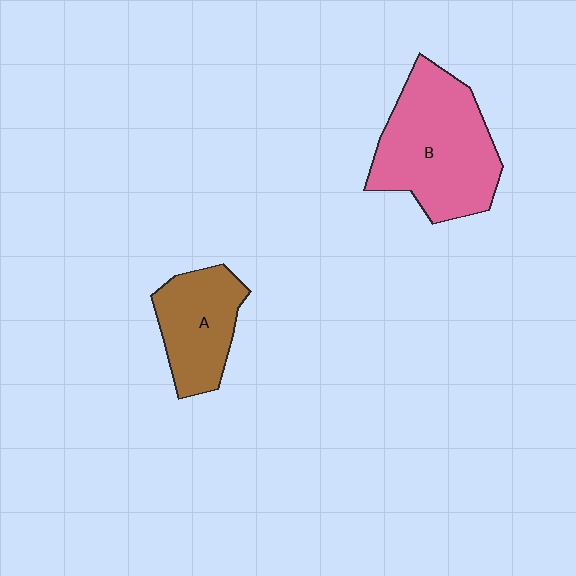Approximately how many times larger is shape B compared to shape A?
Approximately 1.7 times.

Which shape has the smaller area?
Shape A (brown).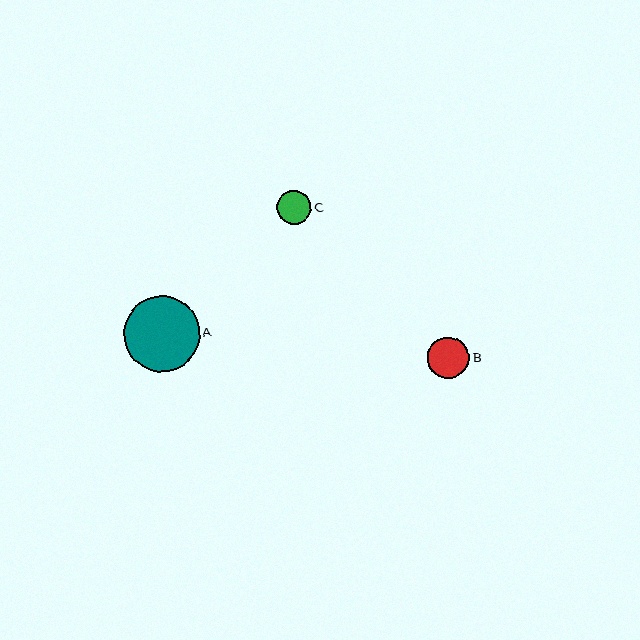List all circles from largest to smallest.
From largest to smallest: A, B, C.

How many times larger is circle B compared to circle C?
Circle B is approximately 1.2 times the size of circle C.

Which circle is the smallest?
Circle C is the smallest with a size of approximately 34 pixels.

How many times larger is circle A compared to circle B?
Circle A is approximately 1.8 times the size of circle B.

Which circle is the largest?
Circle A is the largest with a size of approximately 76 pixels.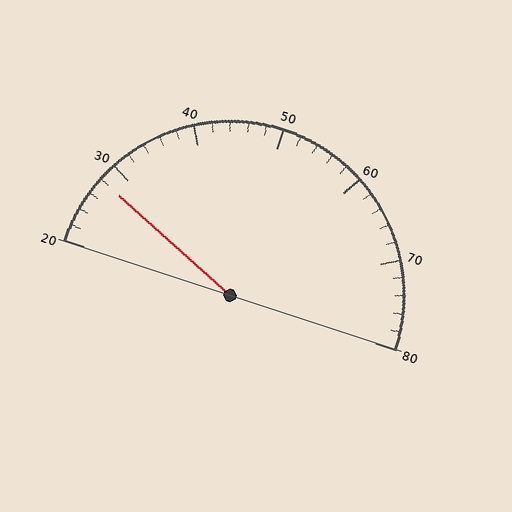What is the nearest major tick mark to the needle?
The nearest major tick mark is 30.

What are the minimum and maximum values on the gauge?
The gauge ranges from 20 to 80.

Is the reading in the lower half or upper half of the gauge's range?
The reading is in the lower half of the range (20 to 80).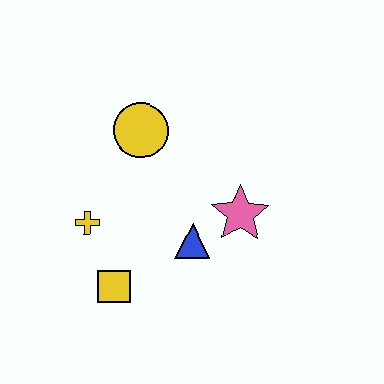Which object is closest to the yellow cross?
The yellow square is closest to the yellow cross.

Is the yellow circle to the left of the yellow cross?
No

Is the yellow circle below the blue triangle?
No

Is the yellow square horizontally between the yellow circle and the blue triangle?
No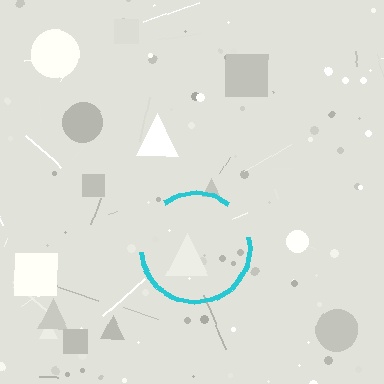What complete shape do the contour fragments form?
The contour fragments form a circle.